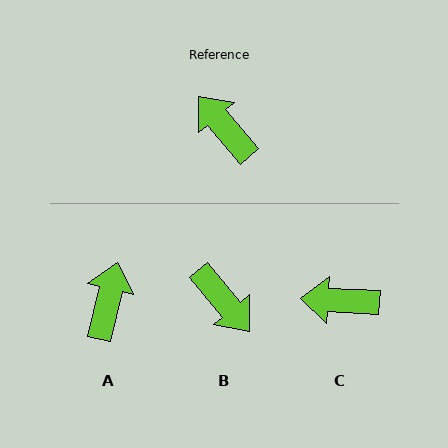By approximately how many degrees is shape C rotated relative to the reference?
Approximately 47 degrees counter-clockwise.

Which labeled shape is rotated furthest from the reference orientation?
B, about 179 degrees away.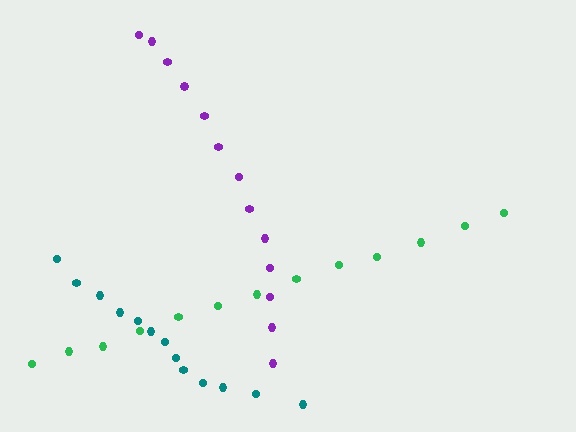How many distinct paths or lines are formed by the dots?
There are 3 distinct paths.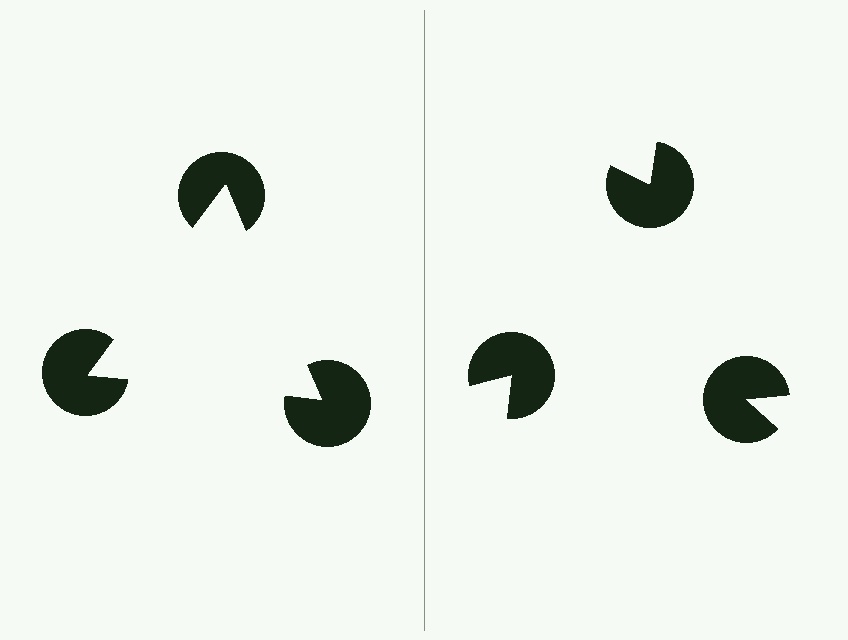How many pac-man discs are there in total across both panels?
6 — 3 on each side.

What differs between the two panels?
The pac-man discs are positioned identically on both sides; only the wedge orientations differ. On the left they align to a triangle; on the right they are misaligned.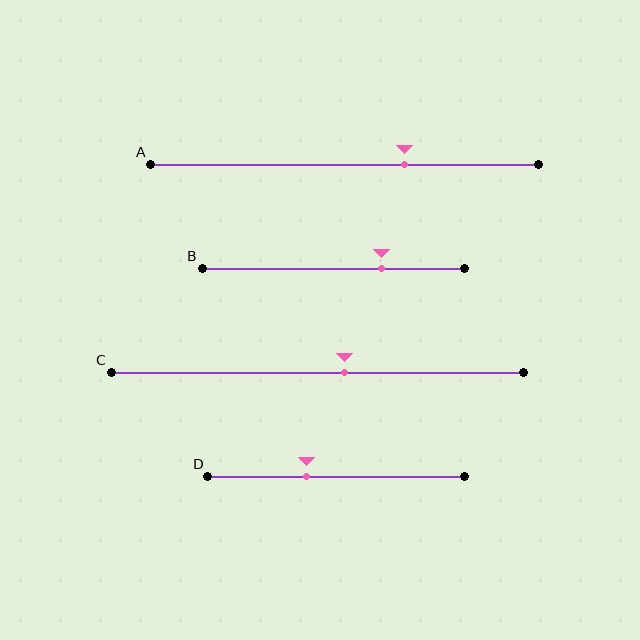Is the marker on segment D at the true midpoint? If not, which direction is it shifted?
No, the marker on segment D is shifted to the left by about 11% of the segment length.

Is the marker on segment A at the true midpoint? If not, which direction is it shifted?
No, the marker on segment A is shifted to the right by about 15% of the segment length.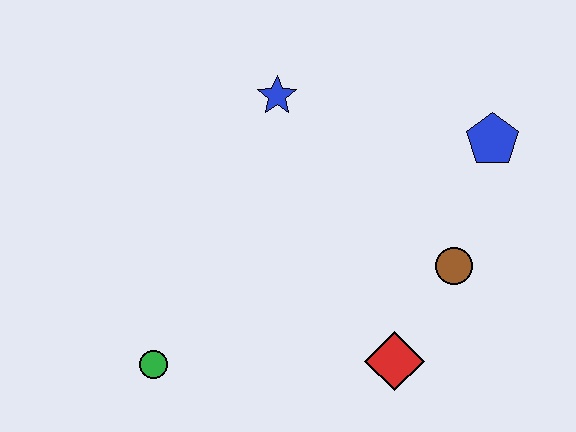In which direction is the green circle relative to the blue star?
The green circle is below the blue star.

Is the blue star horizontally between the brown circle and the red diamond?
No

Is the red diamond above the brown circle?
No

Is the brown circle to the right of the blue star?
Yes